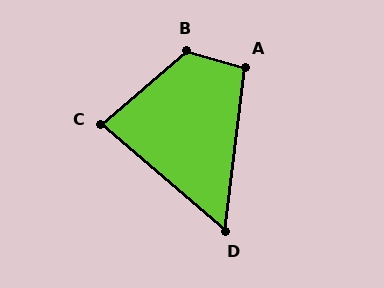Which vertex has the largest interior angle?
B, at approximately 124 degrees.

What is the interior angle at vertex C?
Approximately 81 degrees (acute).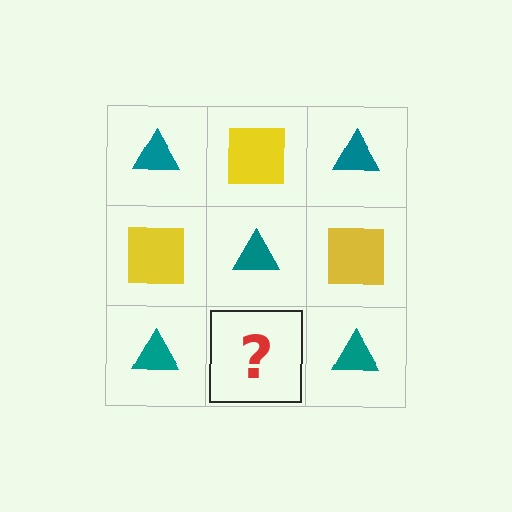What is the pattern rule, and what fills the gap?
The rule is that it alternates teal triangle and yellow square in a checkerboard pattern. The gap should be filled with a yellow square.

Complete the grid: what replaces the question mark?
The question mark should be replaced with a yellow square.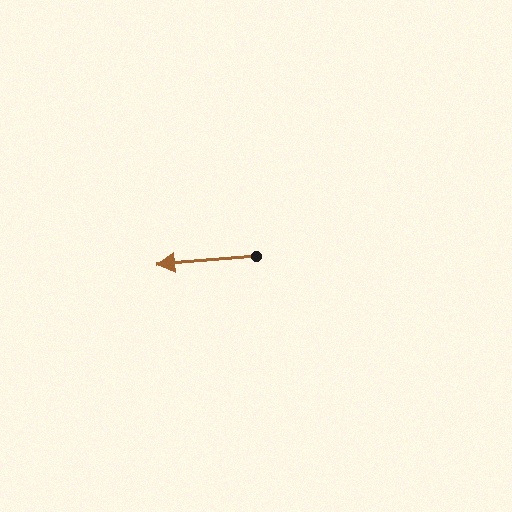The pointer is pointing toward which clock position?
Roughly 9 o'clock.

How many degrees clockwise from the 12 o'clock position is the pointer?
Approximately 265 degrees.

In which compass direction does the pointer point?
West.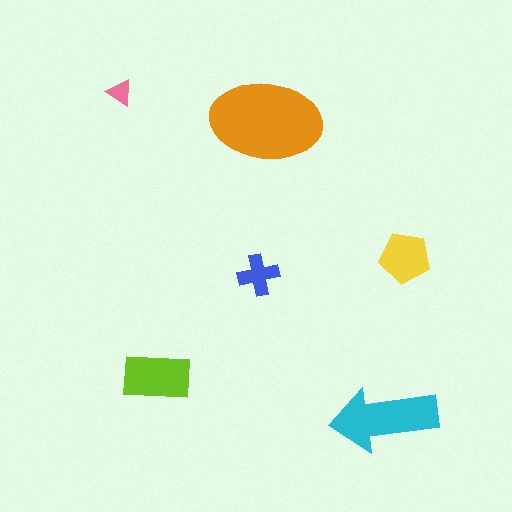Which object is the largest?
The orange ellipse.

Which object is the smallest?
The pink triangle.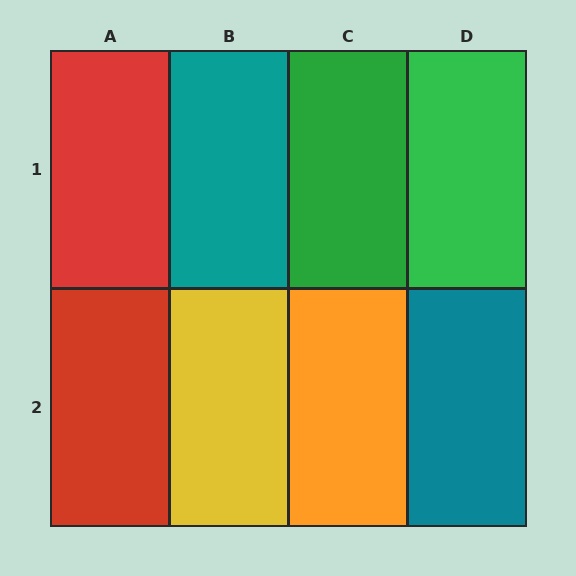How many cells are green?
2 cells are green.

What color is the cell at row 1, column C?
Green.